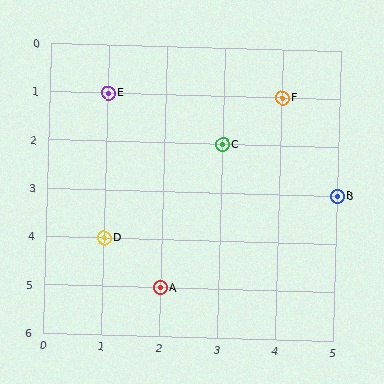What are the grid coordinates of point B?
Point B is at grid coordinates (5, 3).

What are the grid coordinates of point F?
Point F is at grid coordinates (4, 1).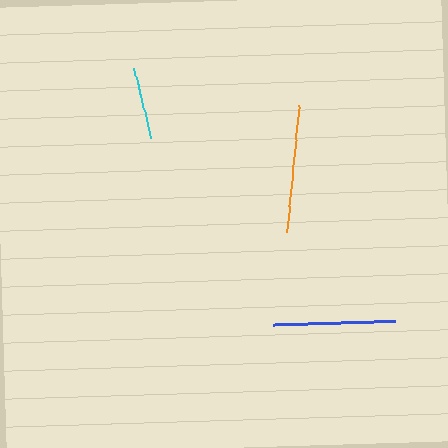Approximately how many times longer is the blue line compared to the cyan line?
The blue line is approximately 1.7 times the length of the cyan line.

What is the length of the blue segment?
The blue segment is approximately 122 pixels long.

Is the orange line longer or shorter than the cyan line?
The orange line is longer than the cyan line.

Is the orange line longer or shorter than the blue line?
The orange line is longer than the blue line.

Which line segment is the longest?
The orange line is the longest at approximately 128 pixels.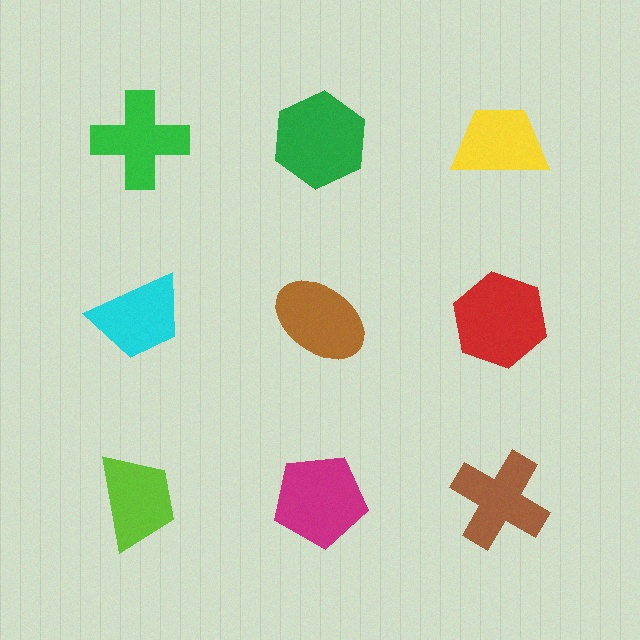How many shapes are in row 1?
3 shapes.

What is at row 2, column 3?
A red hexagon.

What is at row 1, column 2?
A green hexagon.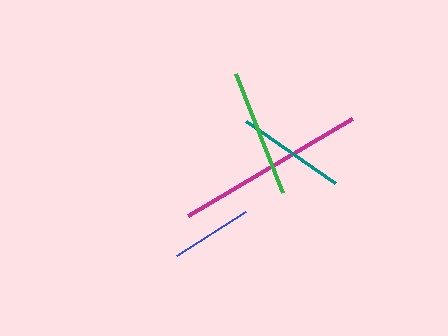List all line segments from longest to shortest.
From longest to shortest: magenta, green, teal, blue.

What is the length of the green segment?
The green segment is approximately 128 pixels long.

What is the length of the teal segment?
The teal segment is approximately 108 pixels long.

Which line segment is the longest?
The magenta line is the longest at approximately 191 pixels.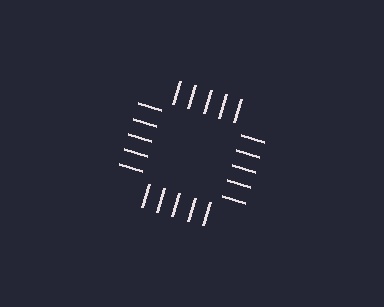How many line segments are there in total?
20 — 5 along each of the 4 edges.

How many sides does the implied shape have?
4 sides — the line-ends trace a square.